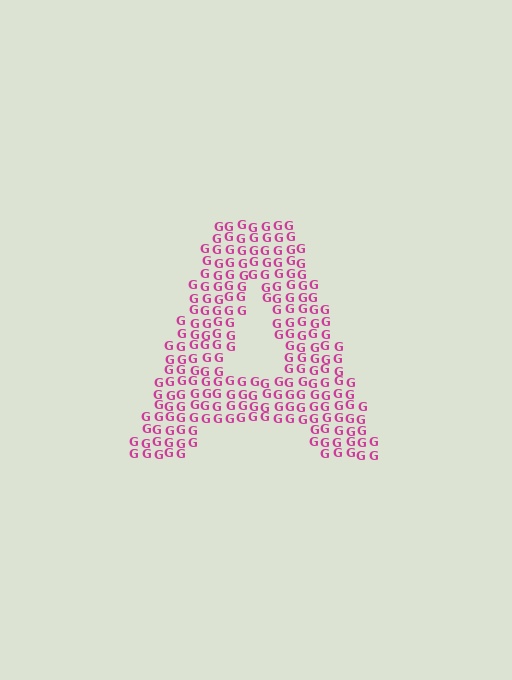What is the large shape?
The large shape is the letter A.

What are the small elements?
The small elements are letter G's.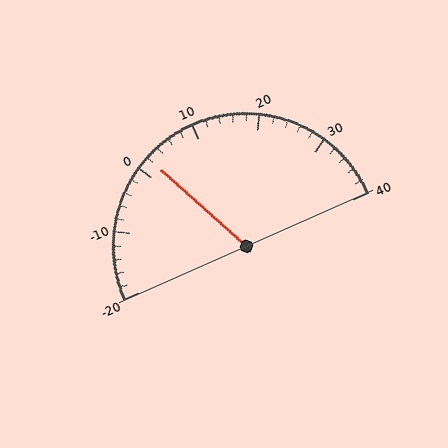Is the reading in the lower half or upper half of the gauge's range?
The reading is in the lower half of the range (-20 to 40).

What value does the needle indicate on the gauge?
The needle indicates approximately 2.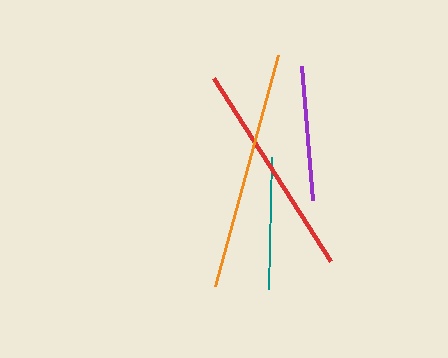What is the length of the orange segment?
The orange segment is approximately 240 pixels long.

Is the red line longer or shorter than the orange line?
The orange line is longer than the red line.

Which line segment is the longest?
The orange line is the longest at approximately 240 pixels.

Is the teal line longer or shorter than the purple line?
The purple line is longer than the teal line.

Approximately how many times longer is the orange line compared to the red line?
The orange line is approximately 1.1 times the length of the red line.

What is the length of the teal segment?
The teal segment is approximately 132 pixels long.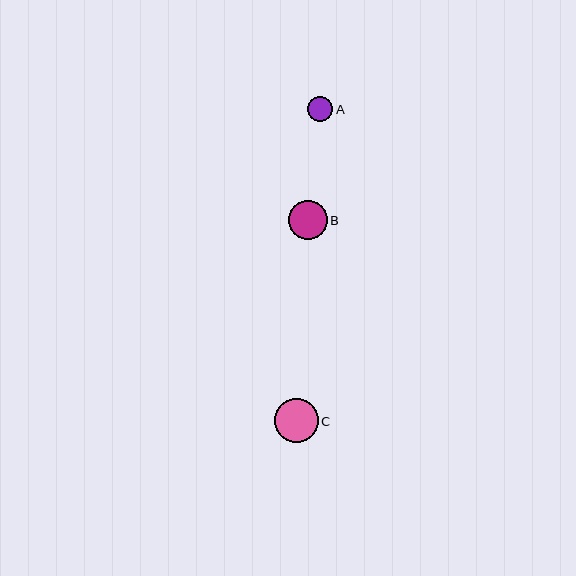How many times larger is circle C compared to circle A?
Circle C is approximately 1.7 times the size of circle A.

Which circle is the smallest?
Circle A is the smallest with a size of approximately 25 pixels.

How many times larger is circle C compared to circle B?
Circle C is approximately 1.1 times the size of circle B.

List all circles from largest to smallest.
From largest to smallest: C, B, A.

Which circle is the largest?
Circle C is the largest with a size of approximately 44 pixels.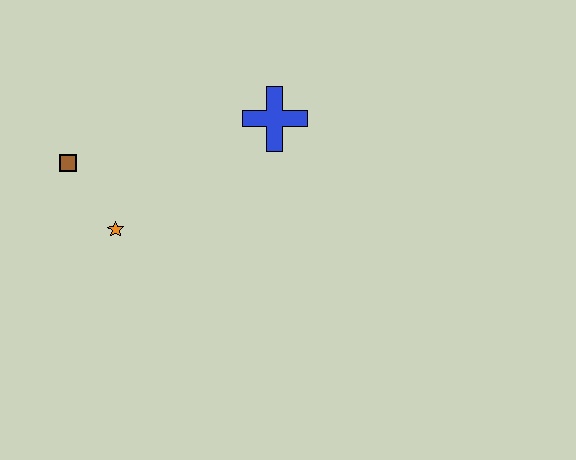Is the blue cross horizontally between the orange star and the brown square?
No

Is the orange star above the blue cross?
No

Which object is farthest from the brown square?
The blue cross is farthest from the brown square.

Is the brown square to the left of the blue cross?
Yes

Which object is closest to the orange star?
The brown square is closest to the orange star.